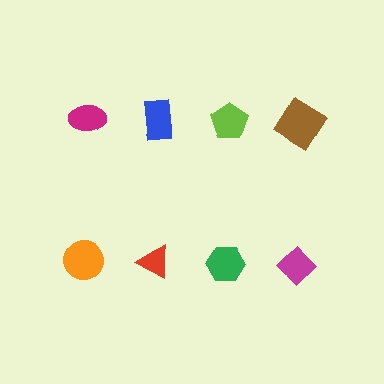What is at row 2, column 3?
A green hexagon.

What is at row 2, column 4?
A magenta diamond.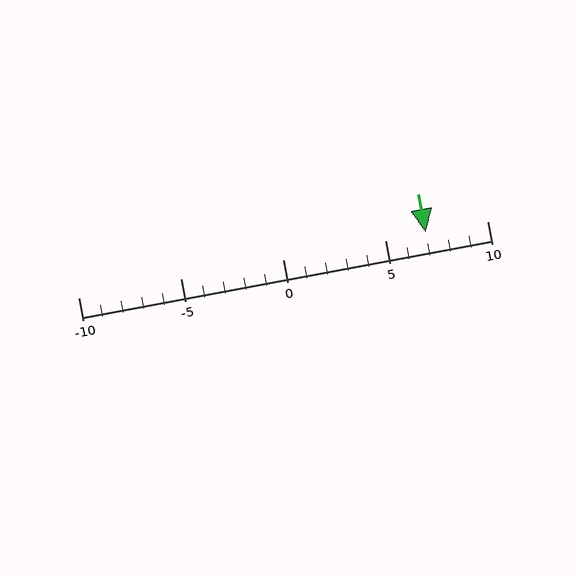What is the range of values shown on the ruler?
The ruler shows values from -10 to 10.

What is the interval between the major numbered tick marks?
The major tick marks are spaced 5 units apart.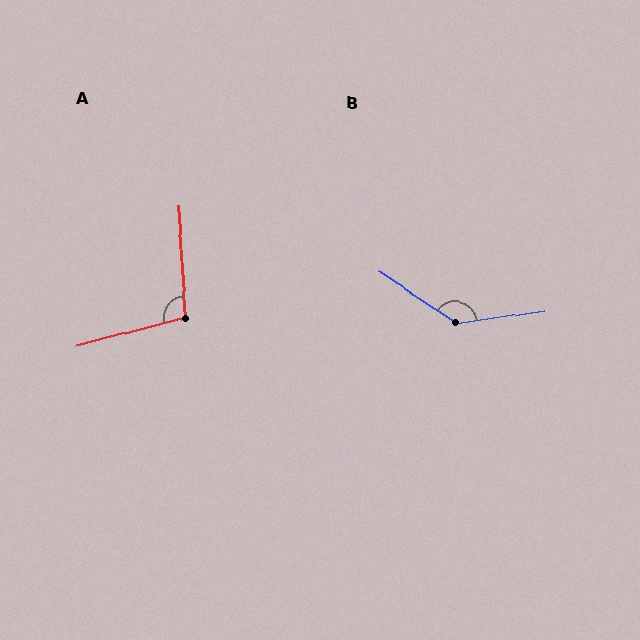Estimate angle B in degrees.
Approximately 139 degrees.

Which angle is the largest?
B, at approximately 139 degrees.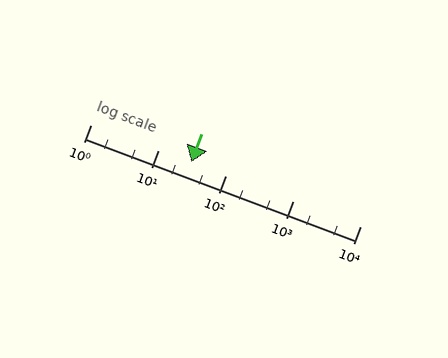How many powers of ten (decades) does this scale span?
The scale spans 4 decades, from 1 to 10000.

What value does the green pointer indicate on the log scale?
The pointer indicates approximately 31.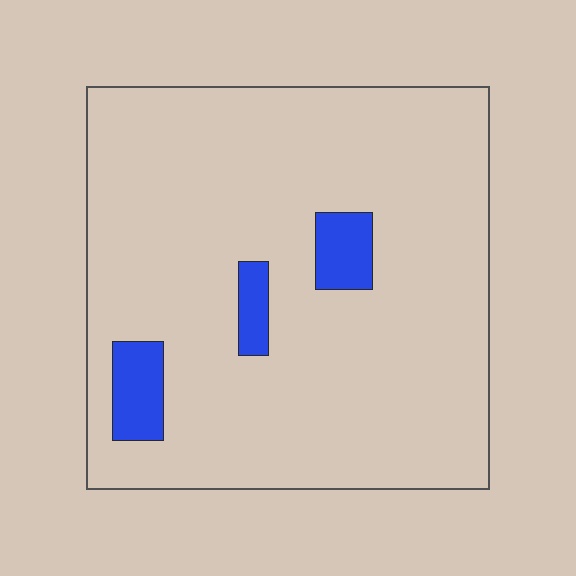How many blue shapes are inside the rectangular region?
3.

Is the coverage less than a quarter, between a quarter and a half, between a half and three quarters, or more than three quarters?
Less than a quarter.